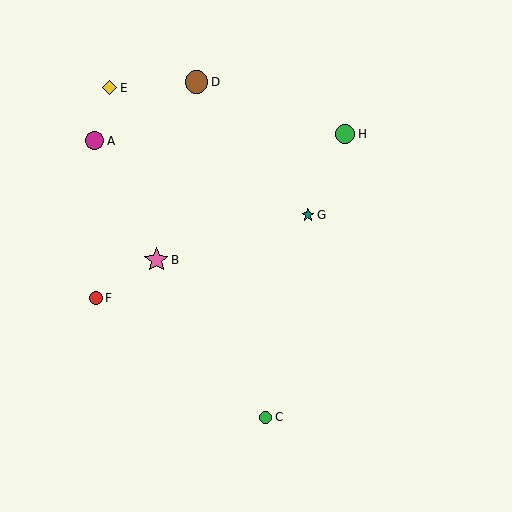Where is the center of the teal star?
The center of the teal star is at (308, 215).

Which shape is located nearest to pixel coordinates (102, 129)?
The magenta circle (labeled A) at (95, 141) is nearest to that location.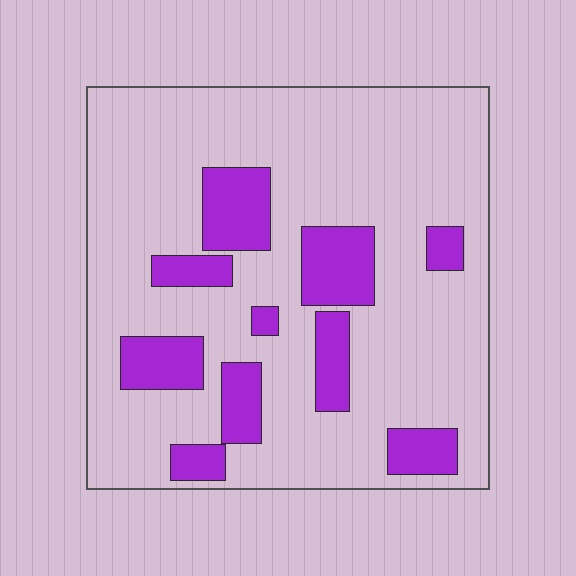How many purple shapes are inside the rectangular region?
10.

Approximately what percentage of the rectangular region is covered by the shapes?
Approximately 20%.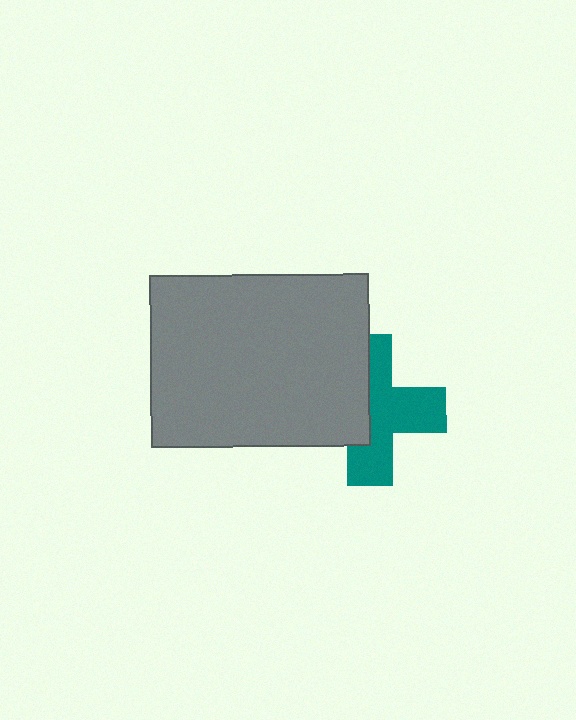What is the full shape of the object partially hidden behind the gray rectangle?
The partially hidden object is a teal cross.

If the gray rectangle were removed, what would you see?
You would see the complete teal cross.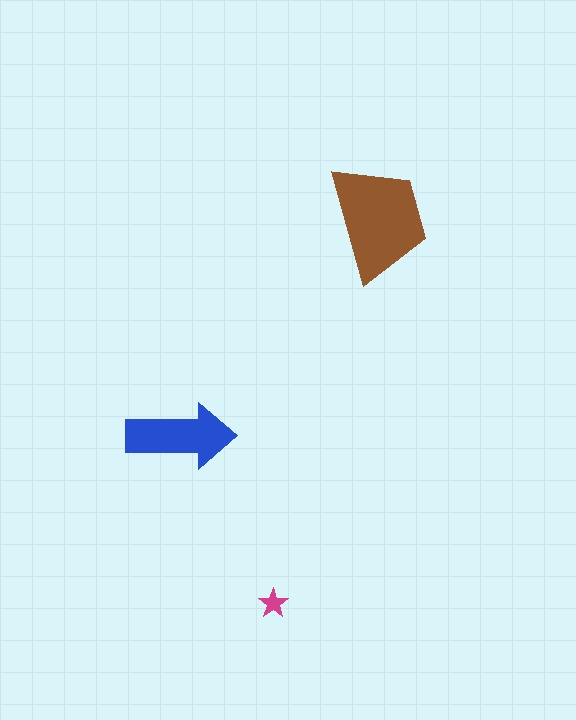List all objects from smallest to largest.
The magenta star, the blue arrow, the brown trapezoid.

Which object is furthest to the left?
The blue arrow is leftmost.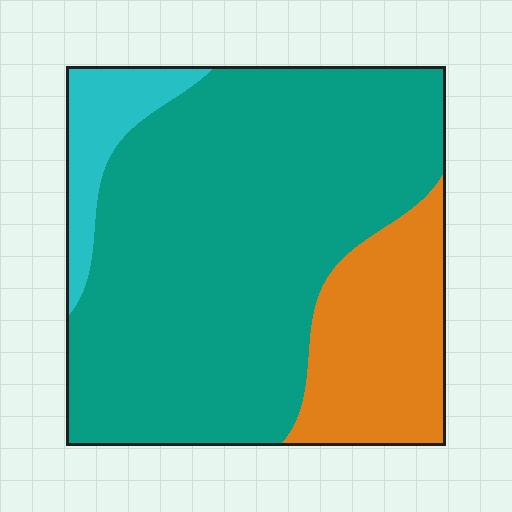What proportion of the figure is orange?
Orange takes up about one fifth (1/5) of the figure.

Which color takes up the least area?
Cyan, at roughly 10%.